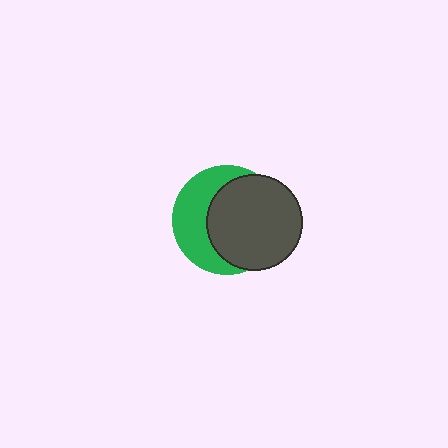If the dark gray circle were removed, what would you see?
You would see the complete green circle.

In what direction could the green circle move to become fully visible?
The green circle could move left. That would shift it out from behind the dark gray circle entirely.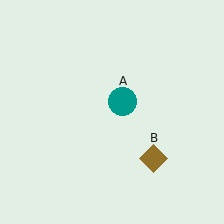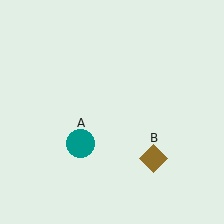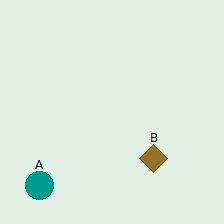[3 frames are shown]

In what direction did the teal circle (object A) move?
The teal circle (object A) moved down and to the left.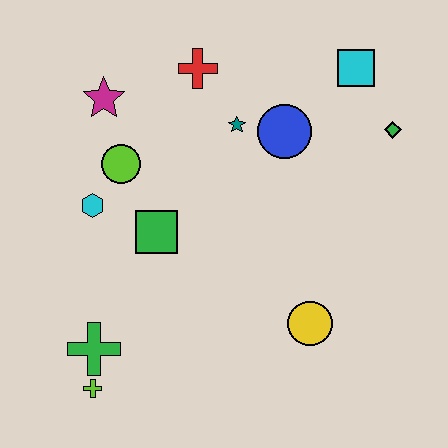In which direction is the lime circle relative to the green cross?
The lime circle is above the green cross.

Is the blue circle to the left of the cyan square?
Yes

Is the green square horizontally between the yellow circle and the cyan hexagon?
Yes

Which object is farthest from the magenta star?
The yellow circle is farthest from the magenta star.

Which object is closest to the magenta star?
The lime circle is closest to the magenta star.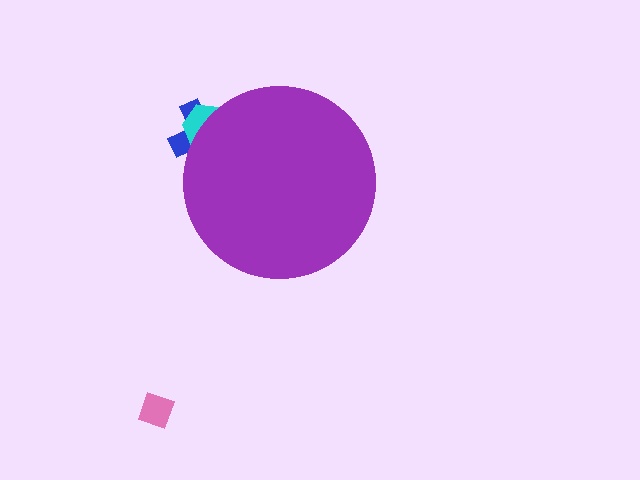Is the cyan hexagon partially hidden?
Yes, the cyan hexagon is partially hidden behind the purple circle.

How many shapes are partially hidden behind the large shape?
2 shapes are partially hidden.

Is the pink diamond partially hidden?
No, the pink diamond is fully visible.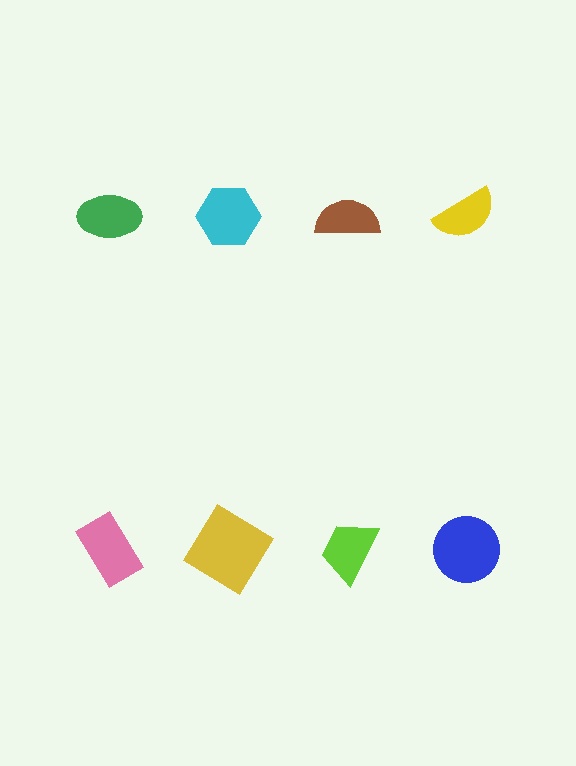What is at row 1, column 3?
A brown semicircle.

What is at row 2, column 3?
A lime trapezoid.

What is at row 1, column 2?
A cyan hexagon.